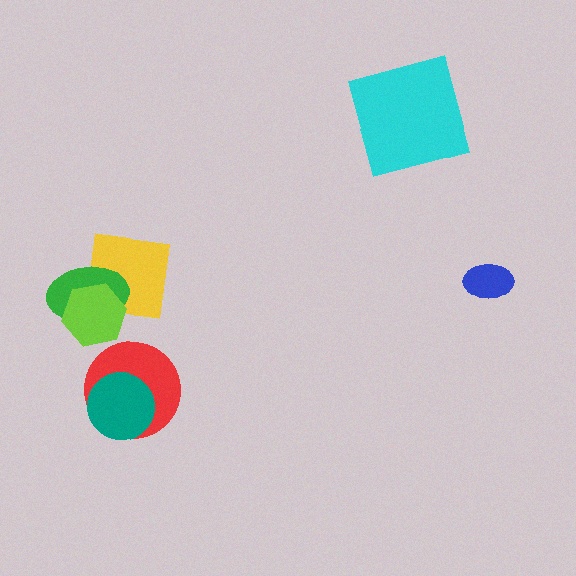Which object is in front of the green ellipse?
The lime hexagon is in front of the green ellipse.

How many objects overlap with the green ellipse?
2 objects overlap with the green ellipse.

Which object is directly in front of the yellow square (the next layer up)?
The green ellipse is directly in front of the yellow square.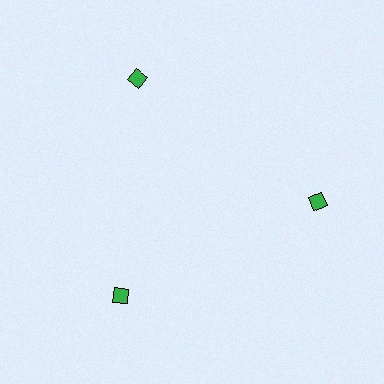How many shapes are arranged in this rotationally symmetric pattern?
There are 3 shapes, arranged in 3 groups of 1.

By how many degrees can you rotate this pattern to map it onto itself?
The pattern maps onto itself every 120 degrees of rotation.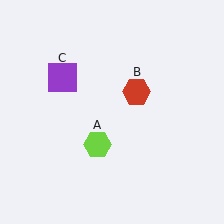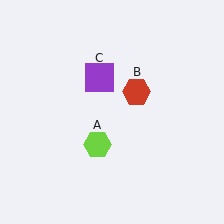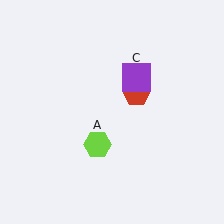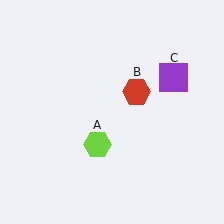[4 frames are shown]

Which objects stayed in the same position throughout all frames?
Lime hexagon (object A) and red hexagon (object B) remained stationary.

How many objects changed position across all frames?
1 object changed position: purple square (object C).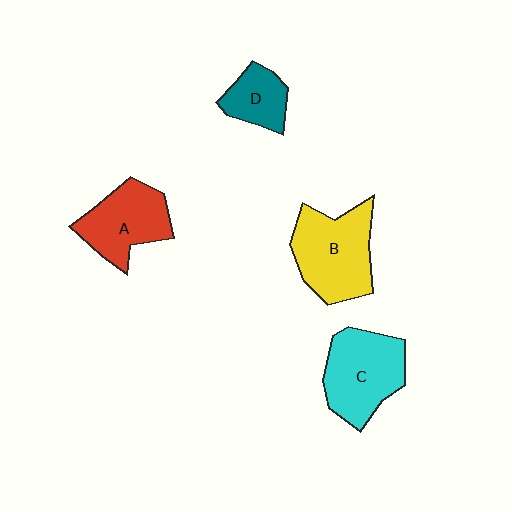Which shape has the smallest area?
Shape D (teal).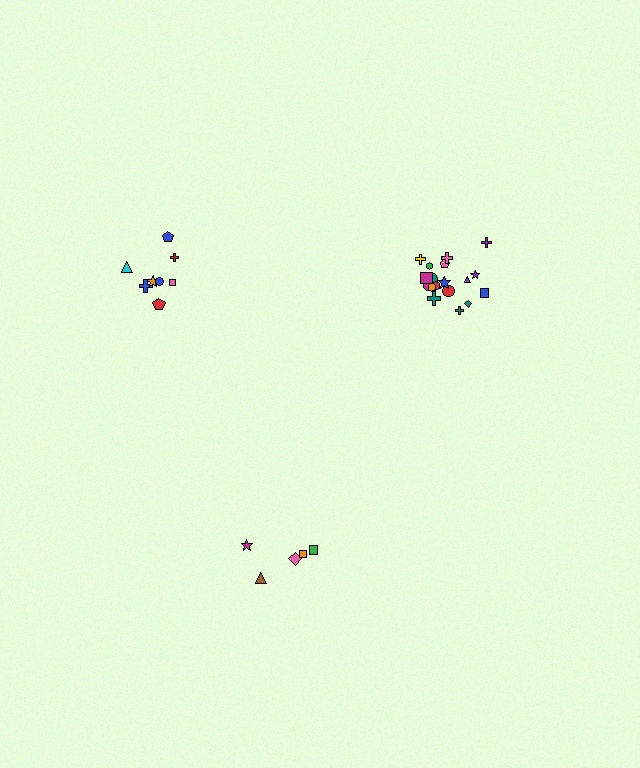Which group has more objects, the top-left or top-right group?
The top-right group.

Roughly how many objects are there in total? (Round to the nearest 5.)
Roughly 30 objects in total.